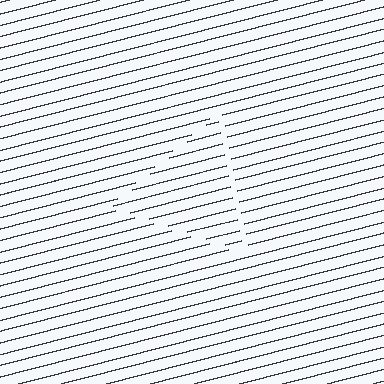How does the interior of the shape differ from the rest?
The interior of the shape contains the same grating, shifted by half a period — the contour is defined by the phase discontinuity where line-ends from the inner and outer gratings abut.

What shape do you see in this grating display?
An illusory triangle. The interior of the shape contains the same grating, shifted by half a period — the contour is defined by the phase discontinuity where line-ends from the inner and outer gratings abut.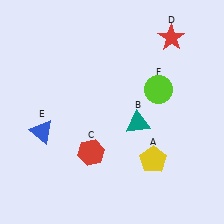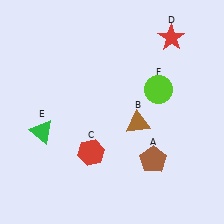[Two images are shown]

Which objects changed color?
A changed from yellow to brown. B changed from teal to brown. E changed from blue to green.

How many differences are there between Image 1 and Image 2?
There are 3 differences between the two images.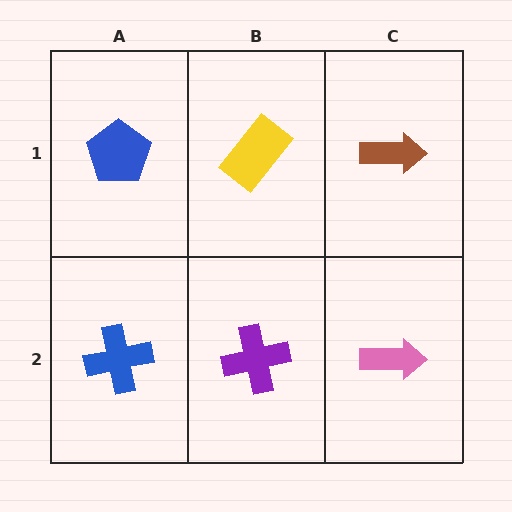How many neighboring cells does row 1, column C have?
2.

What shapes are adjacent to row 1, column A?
A blue cross (row 2, column A), a yellow rectangle (row 1, column B).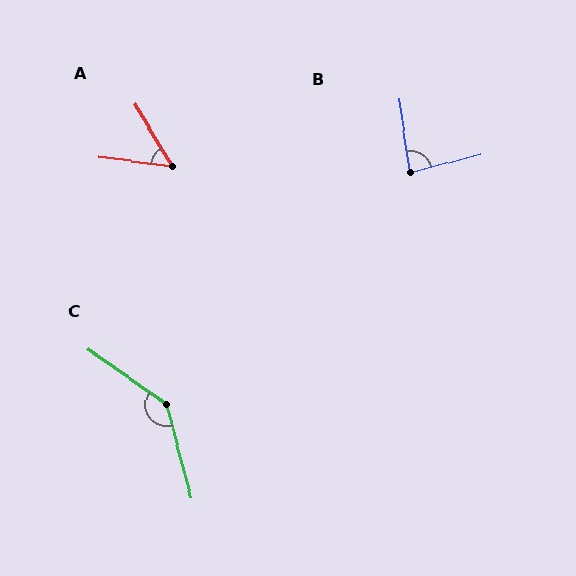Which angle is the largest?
C, at approximately 140 degrees.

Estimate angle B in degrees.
Approximately 84 degrees.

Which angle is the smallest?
A, at approximately 52 degrees.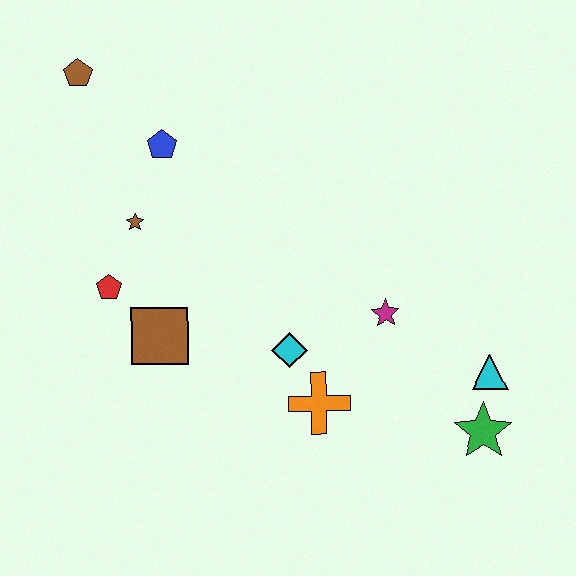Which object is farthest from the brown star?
The green star is farthest from the brown star.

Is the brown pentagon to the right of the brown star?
No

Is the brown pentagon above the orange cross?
Yes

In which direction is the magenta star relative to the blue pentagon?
The magenta star is to the right of the blue pentagon.